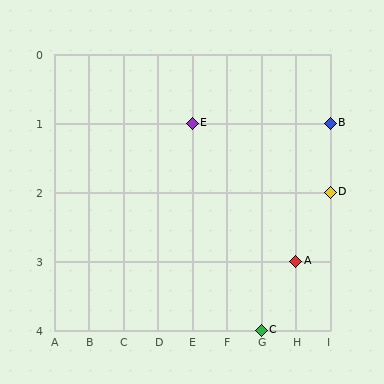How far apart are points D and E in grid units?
Points D and E are 4 columns and 1 row apart (about 4.1 grid units diagonally).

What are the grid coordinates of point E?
Point E is at grid coordinates (E, 1).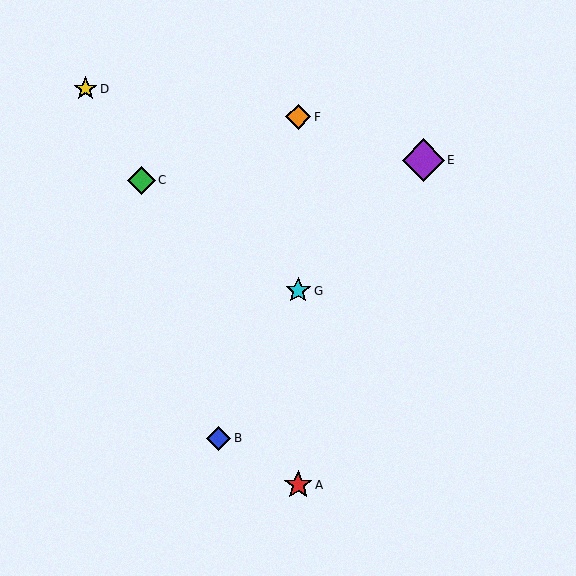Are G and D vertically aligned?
No, G is at x≈298 and D is at x≈85.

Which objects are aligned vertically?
Objects A, F, G are aligned vertically.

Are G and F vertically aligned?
Yes, both are at x≈298.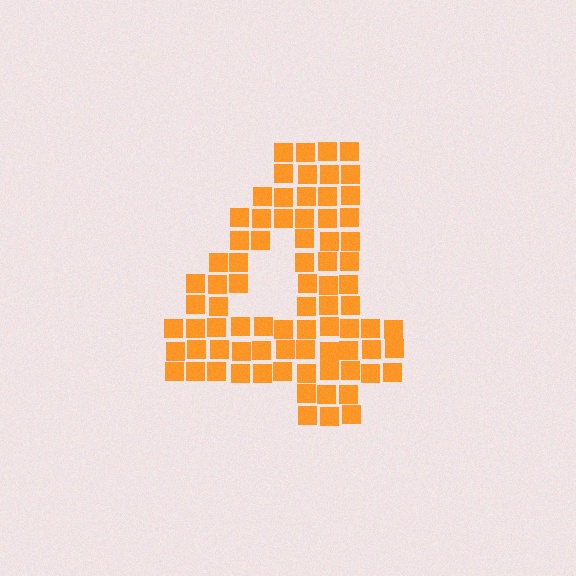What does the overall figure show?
The overall figure shows the digit 4.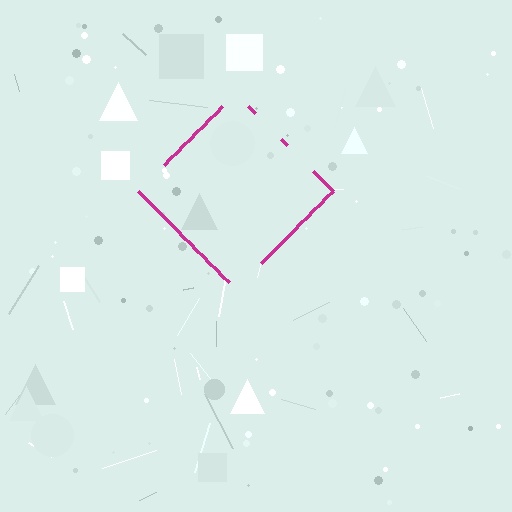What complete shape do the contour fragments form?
The contour fragments form a diamond.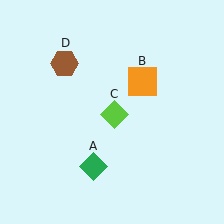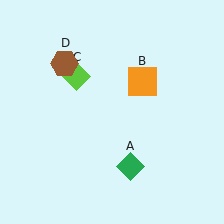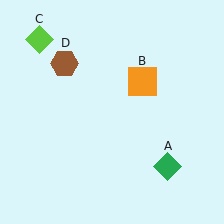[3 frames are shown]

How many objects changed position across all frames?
2 objects changed position: green diamond (object A), lime diamond (object C).